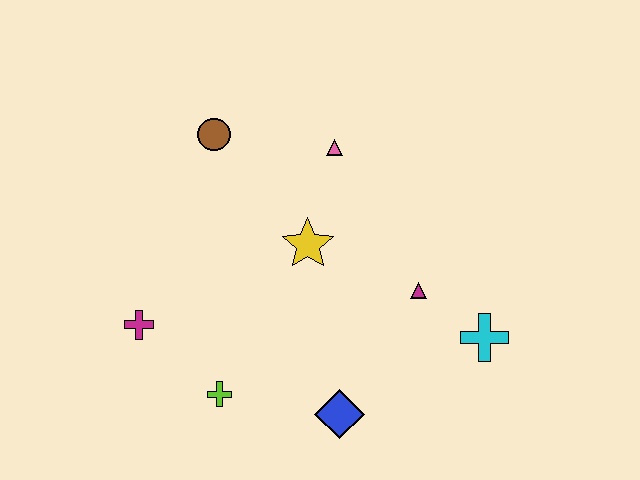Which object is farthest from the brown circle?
The cyan cross is farthest from the brown circle.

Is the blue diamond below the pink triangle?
Yes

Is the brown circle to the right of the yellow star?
No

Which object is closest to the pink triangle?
The yellow star is closest to the pink triangle.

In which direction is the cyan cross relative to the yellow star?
The cyan cross is to the right of the yellow star.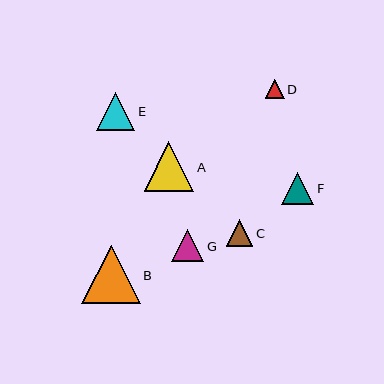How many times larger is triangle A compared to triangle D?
Triangle A is approximately 2.7 times the size of triangle D.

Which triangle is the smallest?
Triangle D is the smallest with a size of approximately 18 pixels.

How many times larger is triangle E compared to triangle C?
Triangle E is approximately 1.4 times the size of triangle C.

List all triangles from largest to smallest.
From largest to smallest: B, A, E, F, G, C, D.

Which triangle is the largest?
Triangle B is the largest with a size of approximately 58 pixels.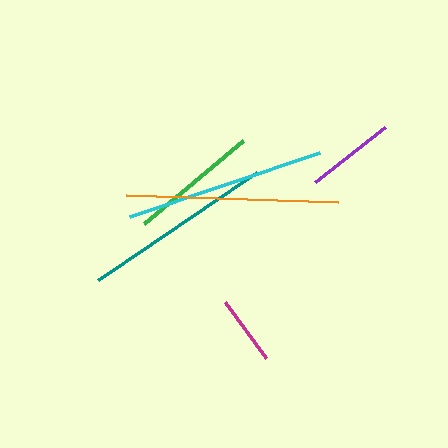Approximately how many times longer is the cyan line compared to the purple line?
The cyan line is approximately 2.2 times the length of the purple line.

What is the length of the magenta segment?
The magenta segment is approximately 70 pixels long.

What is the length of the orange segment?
The orange segment is approximately 212 pixels long.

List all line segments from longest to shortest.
From longest to shortest: orange, cyan, teal, green, purple, magenta.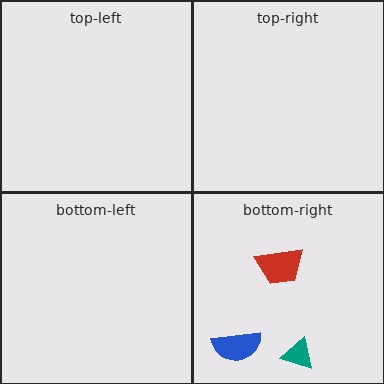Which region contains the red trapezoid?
The bottom-right region.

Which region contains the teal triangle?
The bottom-right region.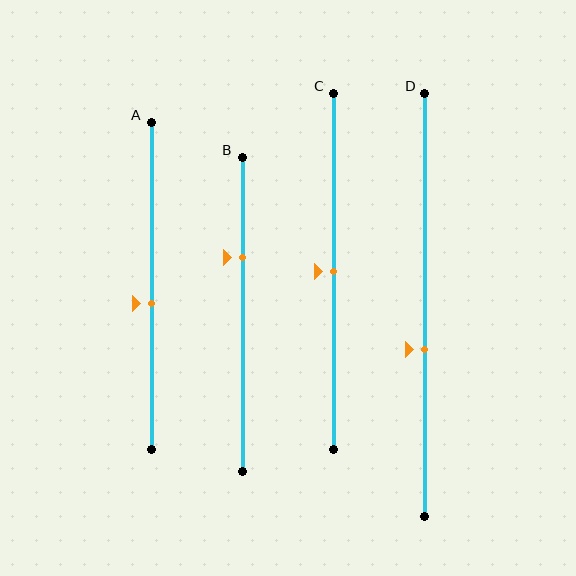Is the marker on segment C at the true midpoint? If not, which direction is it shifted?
Yes, the marker on segment C is at the true midpoint.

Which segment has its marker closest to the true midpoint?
Segment C has its marker closest to the true midpoint.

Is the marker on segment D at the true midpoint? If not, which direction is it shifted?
No, the marker on segment D is shifted downward by about 11% of the segment length.